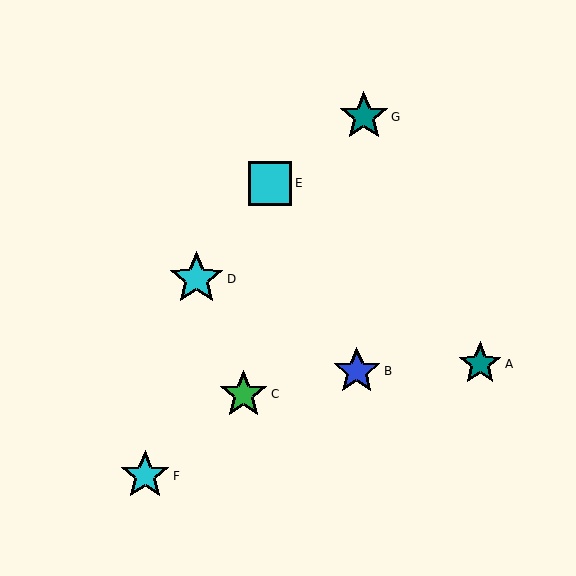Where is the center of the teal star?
The center of the teal star is at (364, 117).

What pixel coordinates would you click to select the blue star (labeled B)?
Click at (357, 371) to select the blue star B.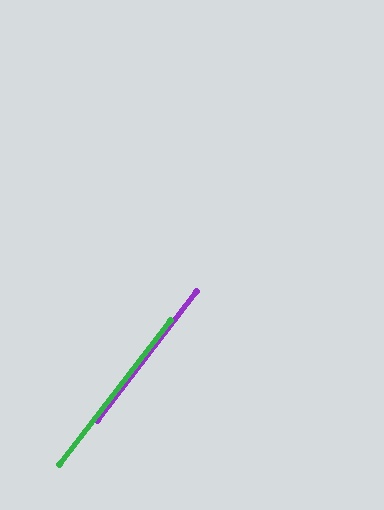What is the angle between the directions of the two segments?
Approximately 0 degrees.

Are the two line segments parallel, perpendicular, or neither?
Parallel — their directions differ by only 0.0°.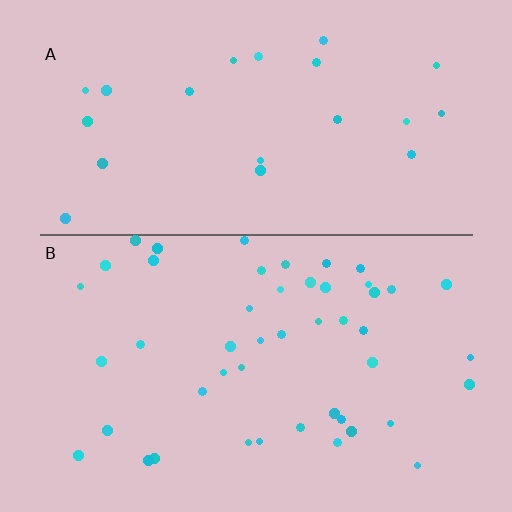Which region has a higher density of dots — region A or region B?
B (the bottom).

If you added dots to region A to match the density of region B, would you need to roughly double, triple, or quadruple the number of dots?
Approximately double.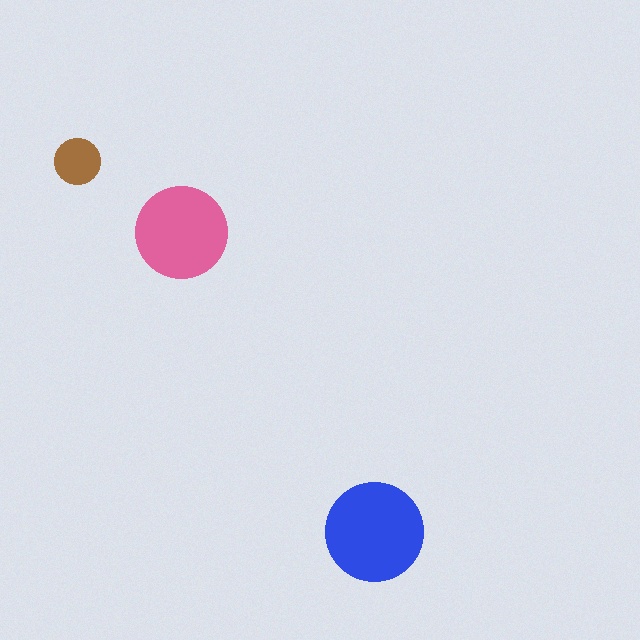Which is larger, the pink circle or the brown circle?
The pink one.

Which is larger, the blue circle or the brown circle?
The blue one.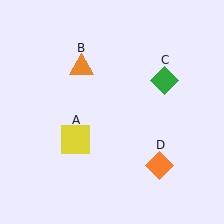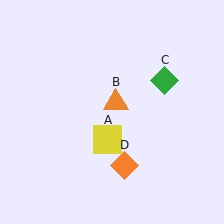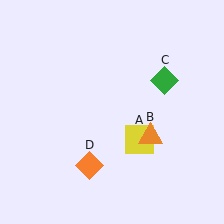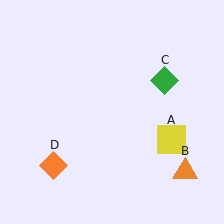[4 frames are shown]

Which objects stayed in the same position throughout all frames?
Green diamond (object C) remained stationary.